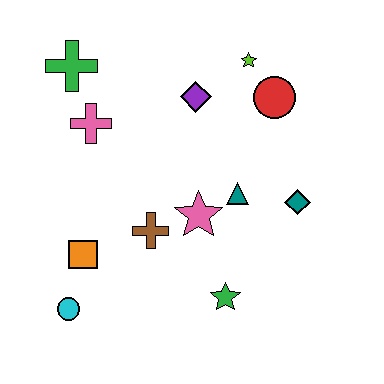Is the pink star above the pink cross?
No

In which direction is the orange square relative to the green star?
The orange square is to the left of the green star.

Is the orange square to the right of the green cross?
Yes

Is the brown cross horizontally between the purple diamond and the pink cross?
Yes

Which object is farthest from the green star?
The green cross is farthest from the green star.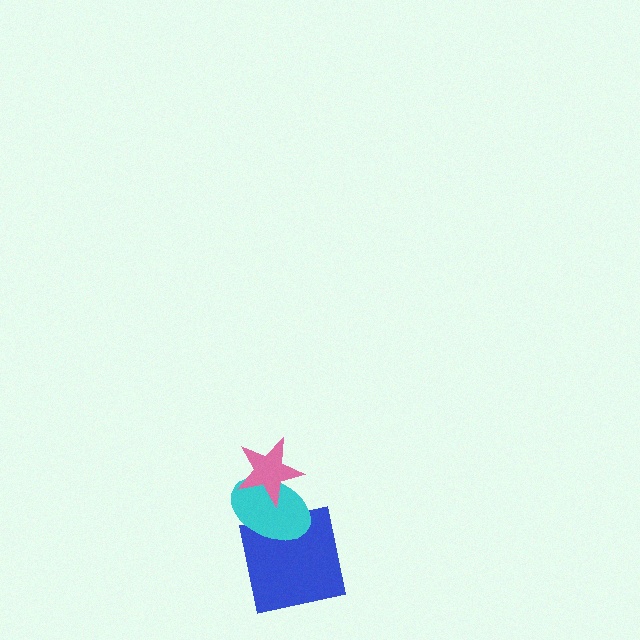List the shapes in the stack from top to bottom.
From top to bottom: the pink star, the cyan ellipse, the blue square.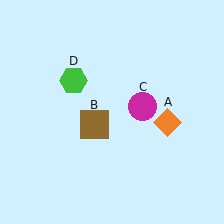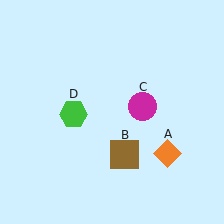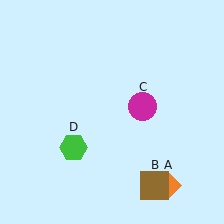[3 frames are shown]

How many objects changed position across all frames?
3 objects changed position: orange diamond (object A), brown square (object B), green hexagon (object D).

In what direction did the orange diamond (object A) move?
The orange diamond (object A) moved down.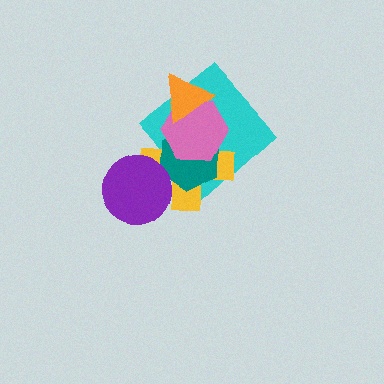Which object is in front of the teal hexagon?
The pink hexagon is in front of the teal hexagon.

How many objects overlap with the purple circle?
1 object overlaps with the purple circle.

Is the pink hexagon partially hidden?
Yes, it is partially covered by another shape.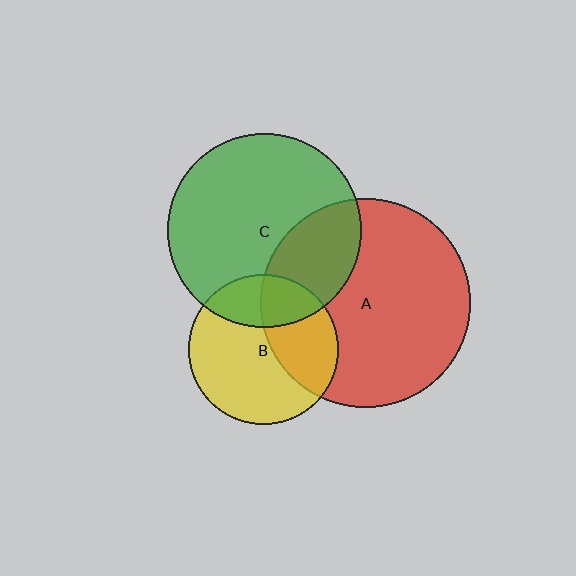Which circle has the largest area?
Circle A (red).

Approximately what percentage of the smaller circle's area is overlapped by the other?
Approximately 25%.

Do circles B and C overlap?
Yes.